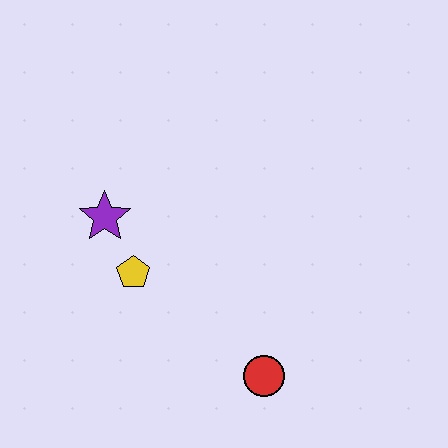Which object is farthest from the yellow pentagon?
The red circle is farthest from the yellow pentagon.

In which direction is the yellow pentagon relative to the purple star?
The yellow pentagon is below the purple star.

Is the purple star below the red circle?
No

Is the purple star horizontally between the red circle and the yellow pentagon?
No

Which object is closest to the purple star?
The yellow pentagon is closest to the purple star.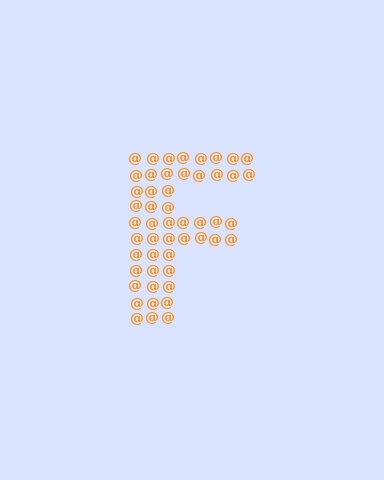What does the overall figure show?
The overall figure shows the letter F.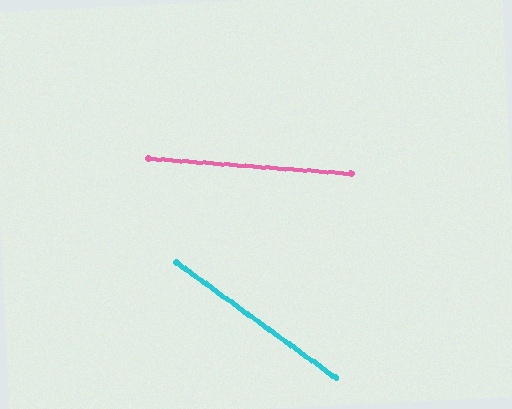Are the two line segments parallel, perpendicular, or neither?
Neither parallel nor perpendicular — they differ by about 32°.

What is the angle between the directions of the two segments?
Approximately 32 degrees.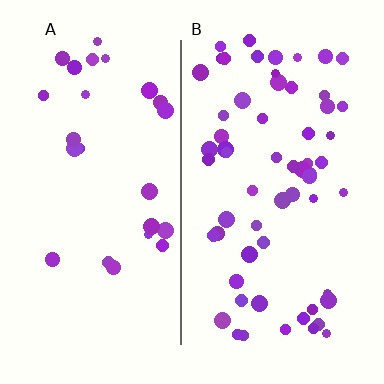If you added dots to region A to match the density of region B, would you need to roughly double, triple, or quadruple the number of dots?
Approximately double.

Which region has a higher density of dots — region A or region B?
B (the right).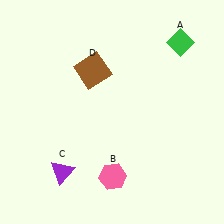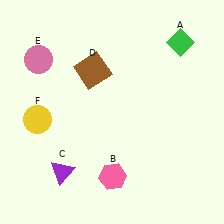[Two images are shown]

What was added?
A pink circle (E), a yellow circle (F) were added in Image 2.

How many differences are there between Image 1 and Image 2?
There are 2 differences between the two images.